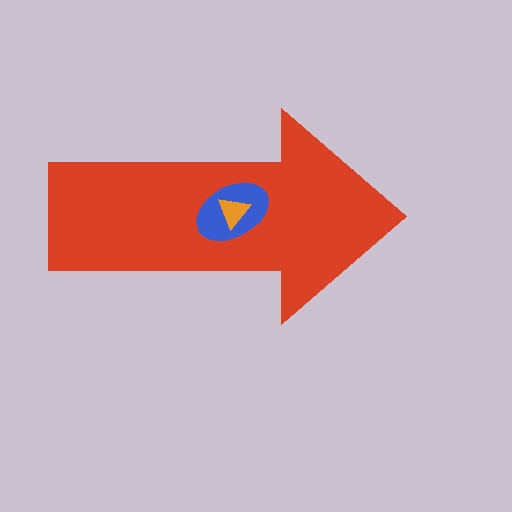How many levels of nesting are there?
3.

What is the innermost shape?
The orange triangle.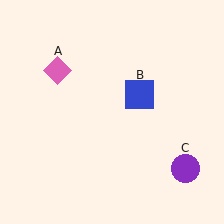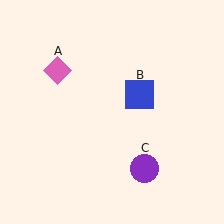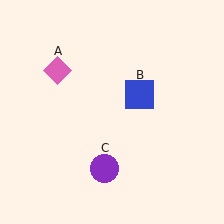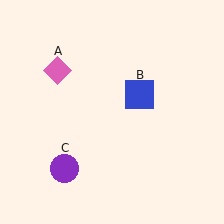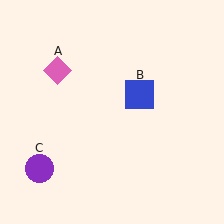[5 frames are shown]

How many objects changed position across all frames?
1 object changed position: purple circle (object C).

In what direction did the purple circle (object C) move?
The purple circle (object C) moved left.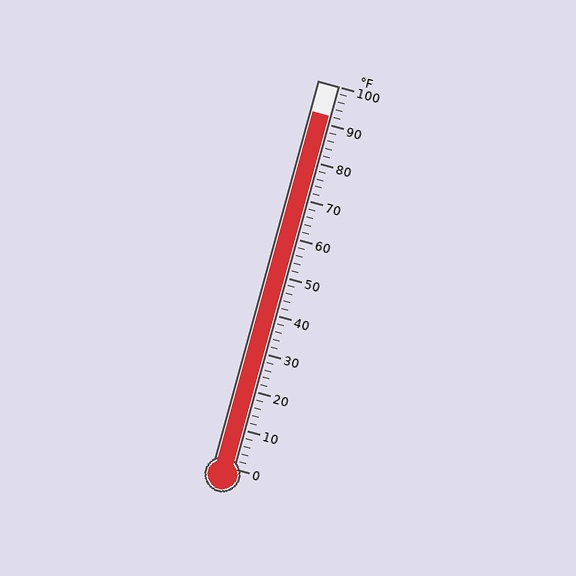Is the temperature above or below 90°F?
The temperature is above 90°F.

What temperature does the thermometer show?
The thermometer shows approximately 92°F.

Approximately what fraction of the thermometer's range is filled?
The thermometer is filled to approximately 90% of its range.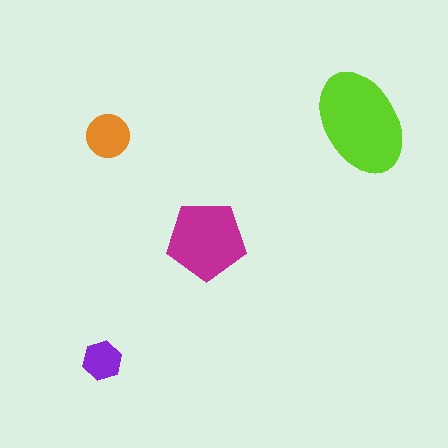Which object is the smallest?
The purple hexagon.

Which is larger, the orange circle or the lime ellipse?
The lime ellipse.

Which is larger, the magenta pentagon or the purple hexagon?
The magenta pentagon.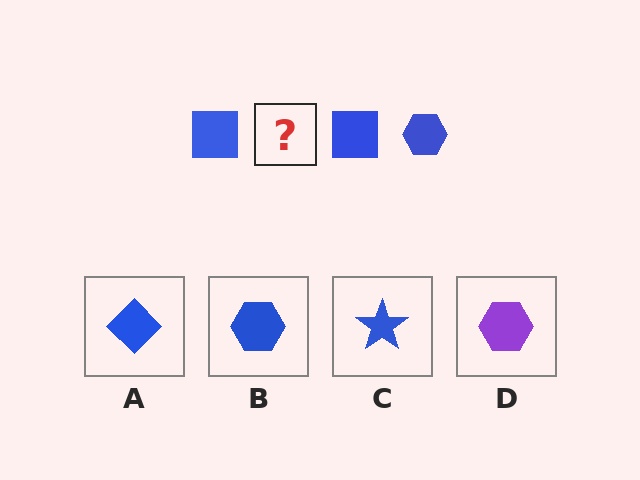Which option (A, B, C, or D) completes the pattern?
B.